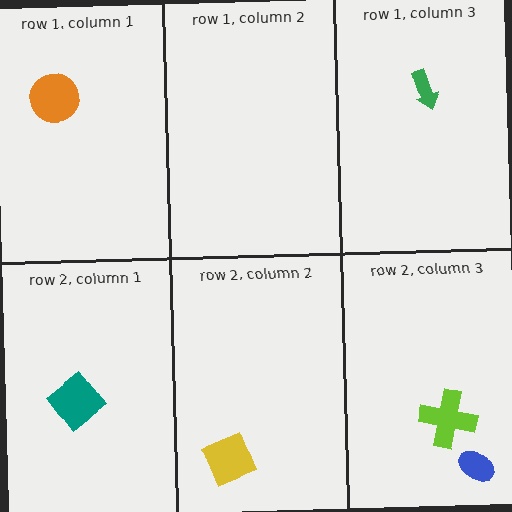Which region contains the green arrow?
The row 1, column 3 region.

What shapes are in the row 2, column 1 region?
The teal diamond.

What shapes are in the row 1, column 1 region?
The orange circle.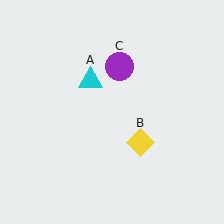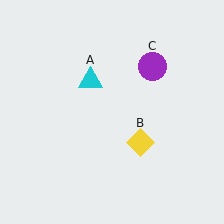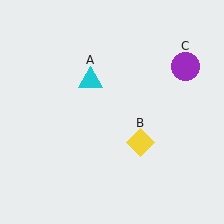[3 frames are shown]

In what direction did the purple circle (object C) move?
The purple circle (object C) moved right.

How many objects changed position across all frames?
1 object changed position: purple circle (object C).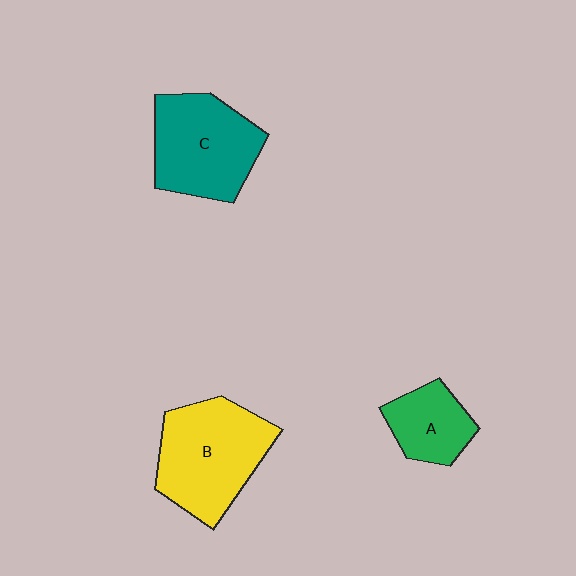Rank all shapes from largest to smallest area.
From largest to smallest: B (yellow), C (teal), A (green).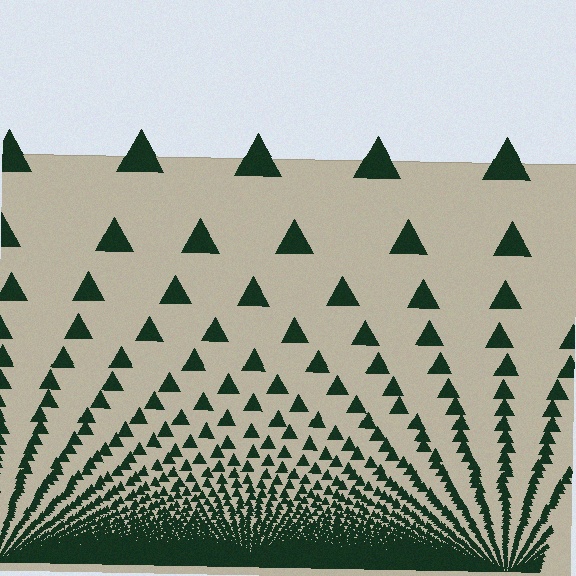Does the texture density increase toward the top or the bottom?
Density increases toward the bottom.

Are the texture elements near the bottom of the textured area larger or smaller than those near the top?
Smaller. The gradient is inverted — elements near the bottom are smaller and denser.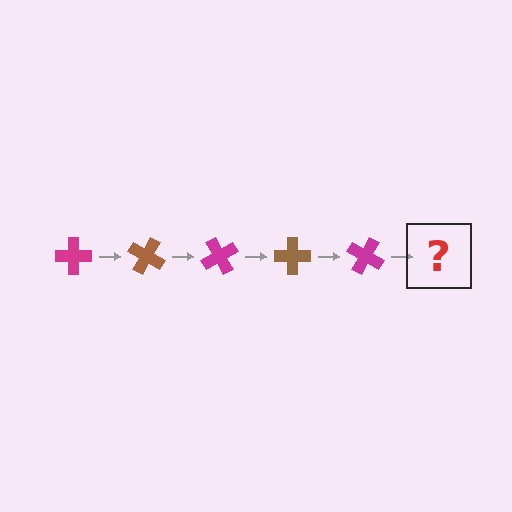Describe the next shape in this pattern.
It should be a brown cross, rotated 150 degrees from the start.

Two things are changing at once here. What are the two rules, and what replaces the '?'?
The two rules are that it rotates 30 degrees each step and the color cycles through magenta and brown. The '?' should be a brown cross, rotated 150 degrees from the start.